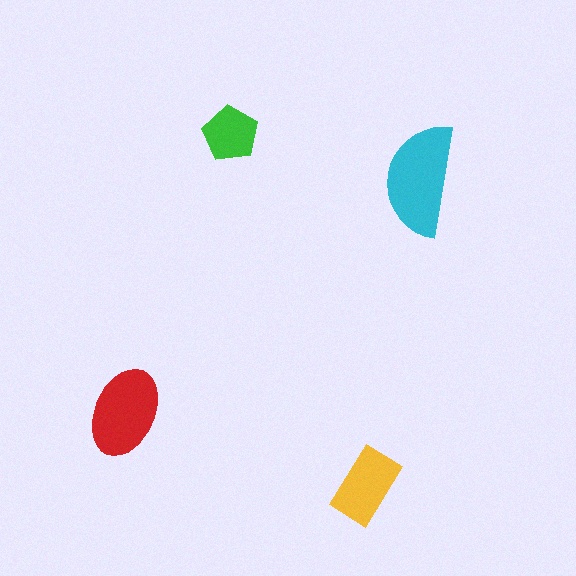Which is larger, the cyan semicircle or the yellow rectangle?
The cyan semicircle.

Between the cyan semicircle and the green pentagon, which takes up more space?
The cyan semicircle.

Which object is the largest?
The cyan semicircle.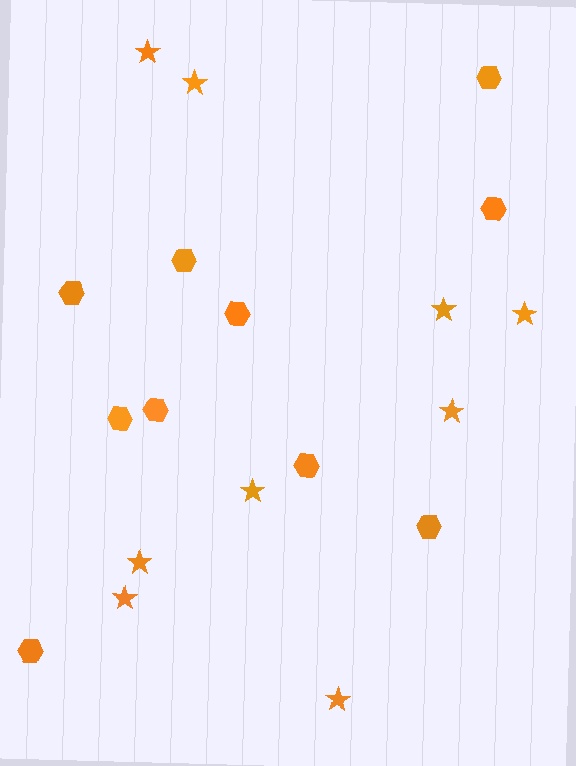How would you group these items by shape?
There are 2 groups: one group of stars (9) and one group of hexagons (10).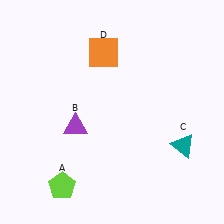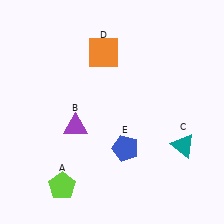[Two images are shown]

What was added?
A blue pentagon (E) was added in Image 2.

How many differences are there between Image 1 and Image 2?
There is 1 difference between the two images.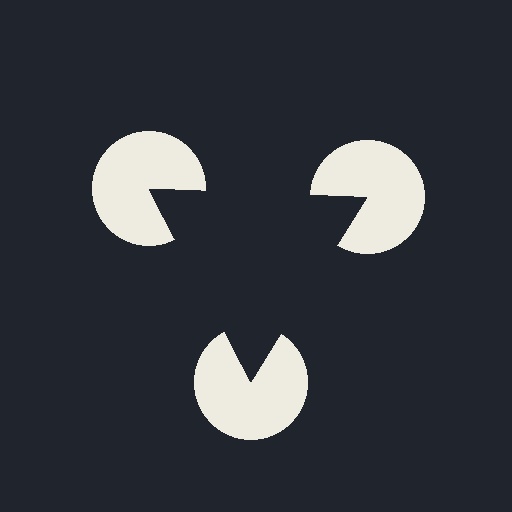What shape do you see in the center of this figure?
An illusory triangle — its edges are inferred from the aligned wedge cuts in the pac-man discs, not physically drawn.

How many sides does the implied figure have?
3 sides.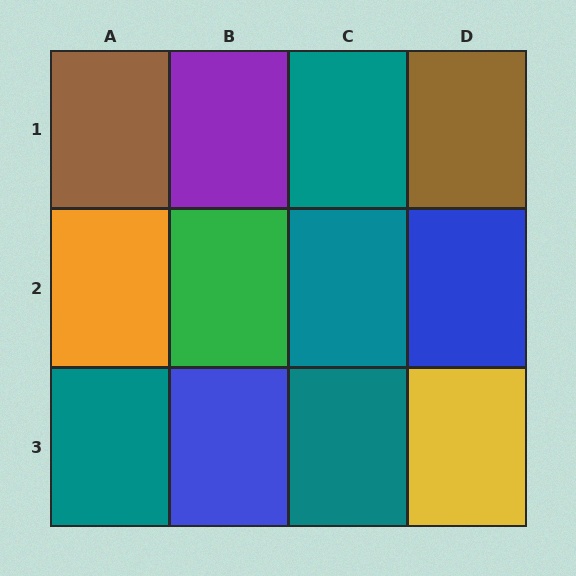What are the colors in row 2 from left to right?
Orange, green, teal, blue.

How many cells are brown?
2 cells are brown.